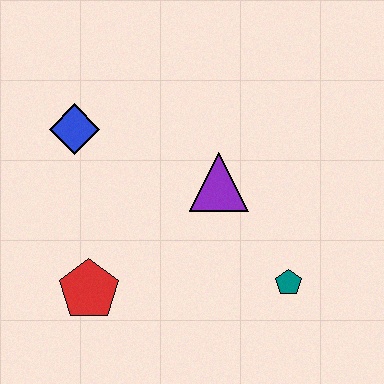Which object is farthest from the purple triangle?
The red pentagon is farthest from the purple triangle.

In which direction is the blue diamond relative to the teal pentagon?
The blue diamond is to the left of the teal pentagon.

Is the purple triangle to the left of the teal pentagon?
Yes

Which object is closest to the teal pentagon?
The purple triangle is closest to the teal pentagon.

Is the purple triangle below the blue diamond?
Yes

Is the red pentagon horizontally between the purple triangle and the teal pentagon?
No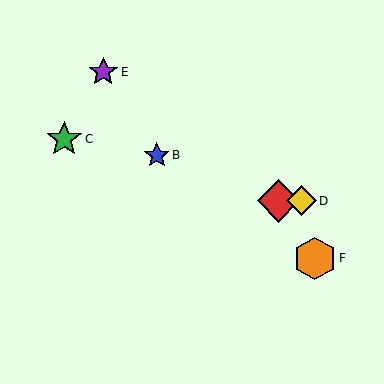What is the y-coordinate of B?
Object B is at y≈155.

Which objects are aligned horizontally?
Objects A, D are aligned horizontally.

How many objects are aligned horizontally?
2 objects (A, D) are aligned horizontally.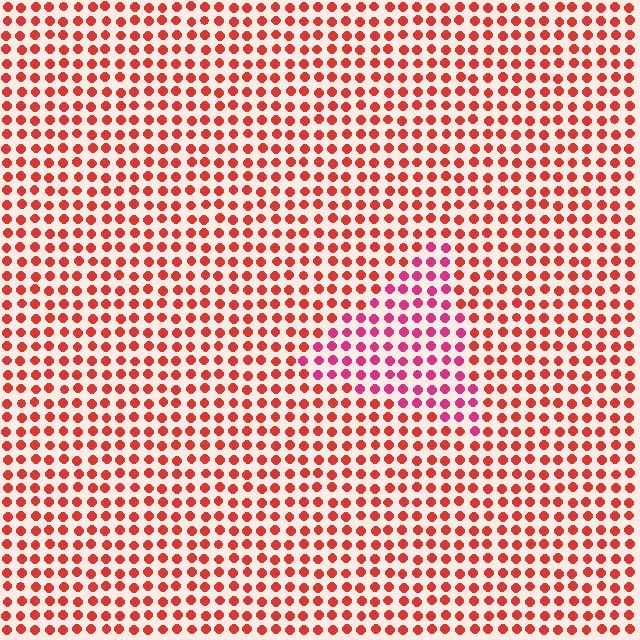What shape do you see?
I see a triangle.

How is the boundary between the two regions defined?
The boundary is defined purely by a slight shift in hue (about 33 degrees). Spacing, size, and orientation are identical on both sides.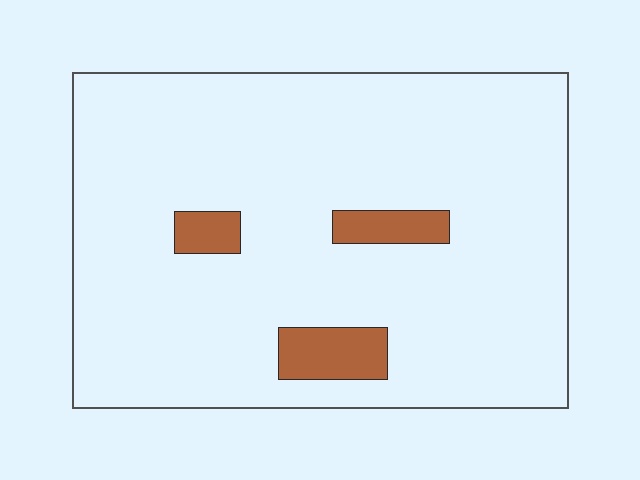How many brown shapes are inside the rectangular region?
3.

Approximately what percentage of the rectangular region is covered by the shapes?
Approximately 10%.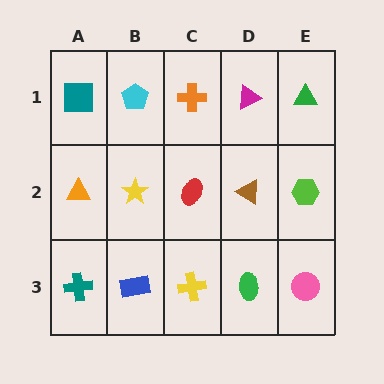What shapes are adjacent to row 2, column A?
A teal square (row 1, column A), a teal cross (row 3, column A), a yellow star (row 2, column B).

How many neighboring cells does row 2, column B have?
4.